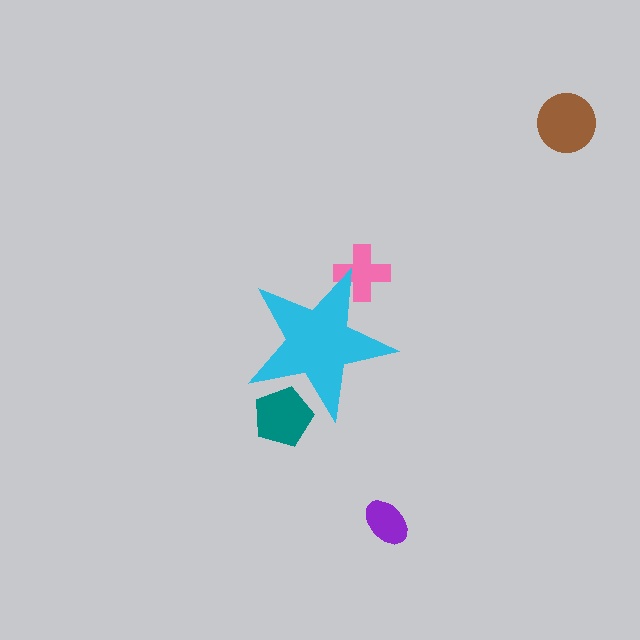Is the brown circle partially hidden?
No, the brown circle is fully visible.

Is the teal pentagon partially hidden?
Yes, the teal pentagon is partially hidden behind the cyan star.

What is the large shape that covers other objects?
A cyan star.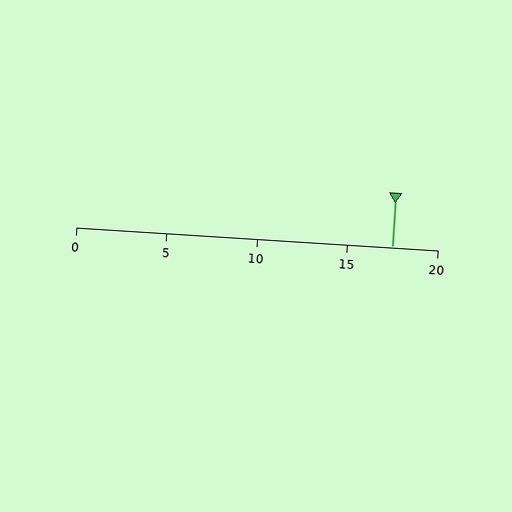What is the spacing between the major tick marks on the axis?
The major ticks are spaced 5 apart.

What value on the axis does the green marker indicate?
The marker indicates approximately 17.5.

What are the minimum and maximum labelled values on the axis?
The axis runs from 0 to 20.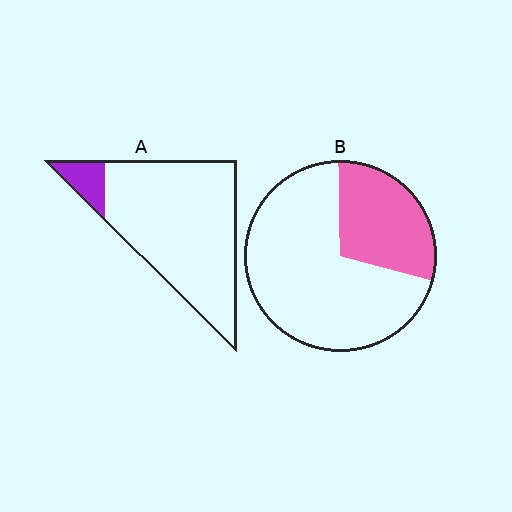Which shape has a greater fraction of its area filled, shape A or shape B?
Shape B.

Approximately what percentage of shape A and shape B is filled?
A is approximately 10% and B is approximately 30%.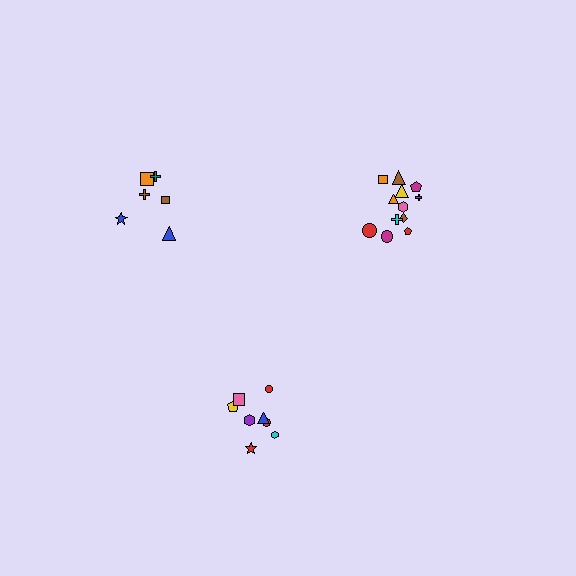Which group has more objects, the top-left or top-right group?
The top-right group.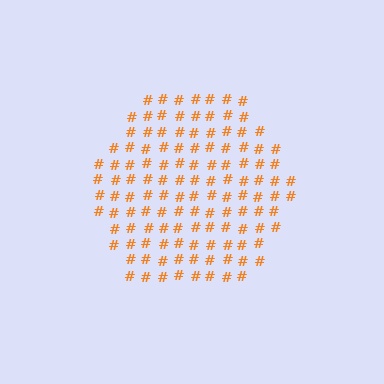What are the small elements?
The small elements are hash symbols.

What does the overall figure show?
The overall figure shows a hexagon.